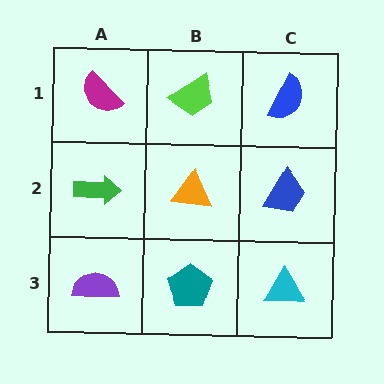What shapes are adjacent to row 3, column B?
An orange triangle (row 2, column B), a purple semicircle (row 3, column A), a cyan triangle (row 3, column C).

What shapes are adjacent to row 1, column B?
An orange triangle (row 2, column B), a magenta semicircle (row 1, column A), a blue semicircle (row 1, column C).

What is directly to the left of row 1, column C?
A lime trapezoid.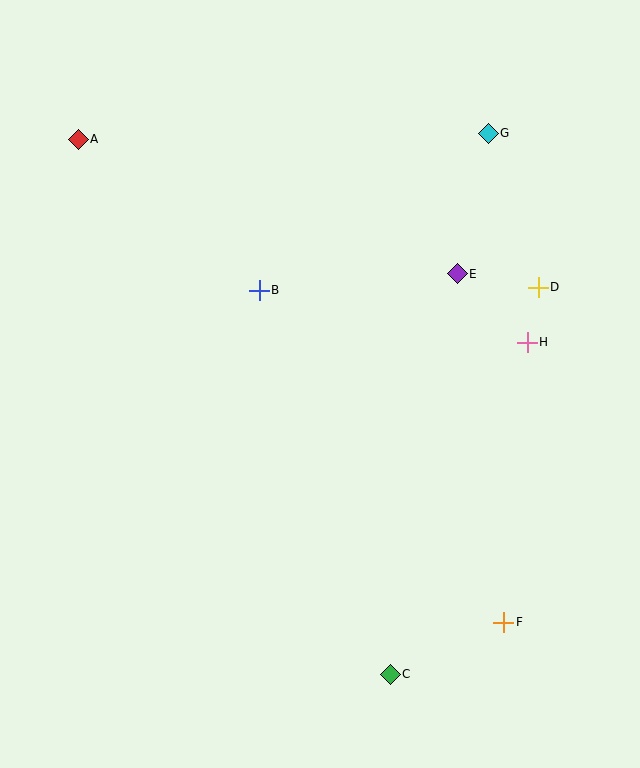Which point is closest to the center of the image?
Point B at (259, 290) is closest to the center.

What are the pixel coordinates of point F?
Point F is at (504, 622).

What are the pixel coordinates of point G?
Point G is at (488, 133).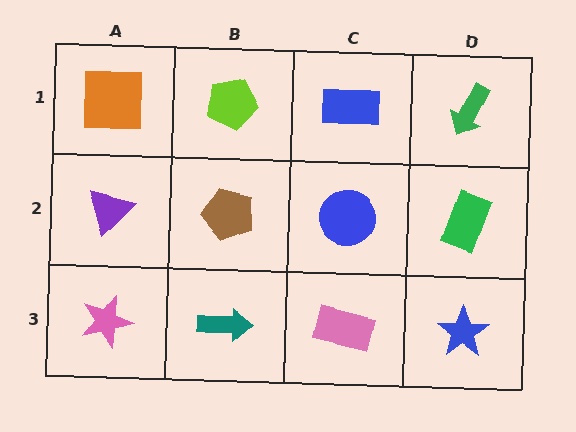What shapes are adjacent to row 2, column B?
A lime pentagon (row 1, column B), a teal arrow (row 3, column B), a purple triangle (row 2, column A), a blue circle (row 2, column C).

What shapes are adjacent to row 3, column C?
A blue circle (row 2, column C), a teal arrow (row 3, column B), a blue star (row 3, column D).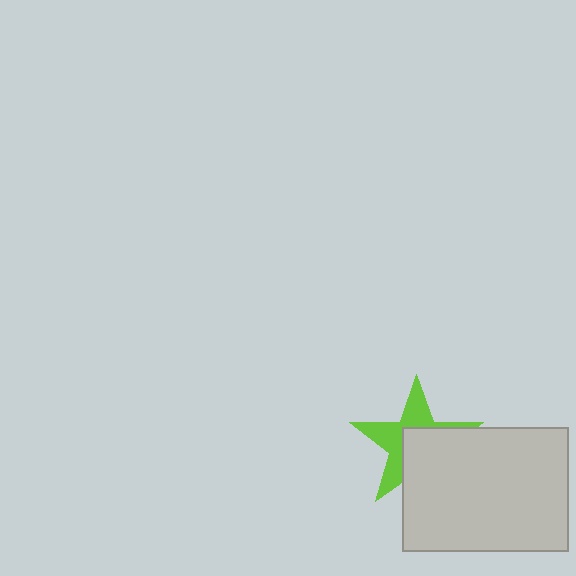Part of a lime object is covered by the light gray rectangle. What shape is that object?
It is a star.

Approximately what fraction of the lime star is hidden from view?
Roughly 49% of the lime star is hidden behind the light gray rectangle.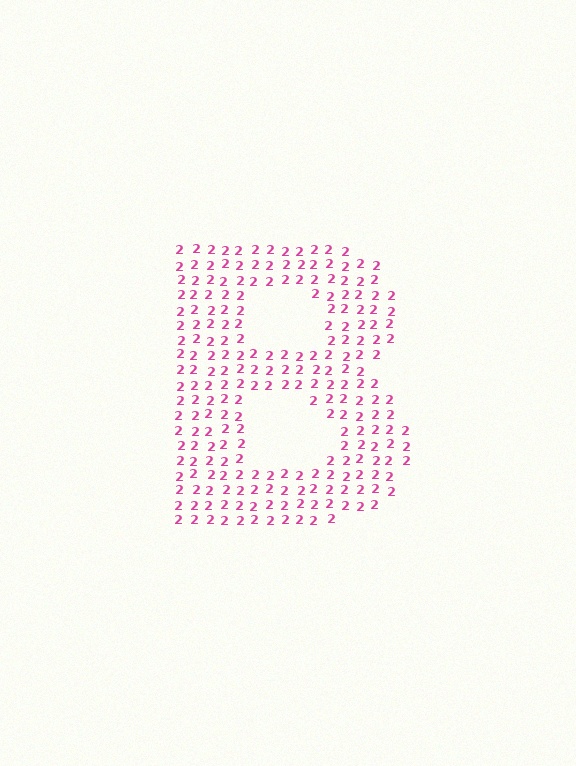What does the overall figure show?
The overall figure shows the letter B.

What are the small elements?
The small elements are digit 2's.